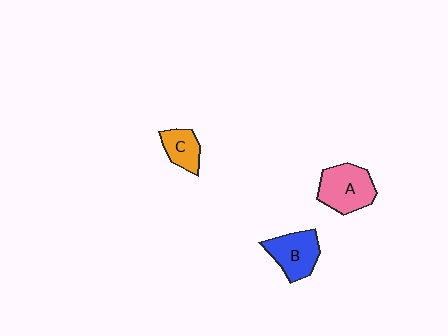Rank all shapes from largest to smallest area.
From largest to smallest: A (pink), B (blue), C (orange).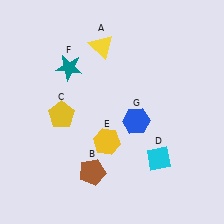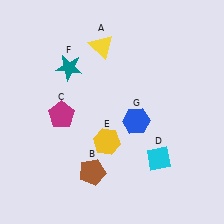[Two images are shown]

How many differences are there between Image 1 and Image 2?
There is 1 difference between the two images.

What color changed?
The pentagon (C) changed from yellow in Image 1 to magenta in Image 2.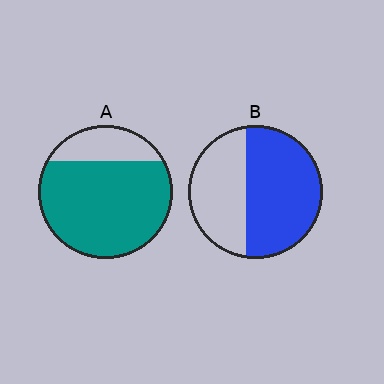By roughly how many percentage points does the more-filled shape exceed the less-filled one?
By roughly 20 percentage points (A over B).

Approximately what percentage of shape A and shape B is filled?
A is approximately 80% and B is approximately 60%.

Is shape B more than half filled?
Yes.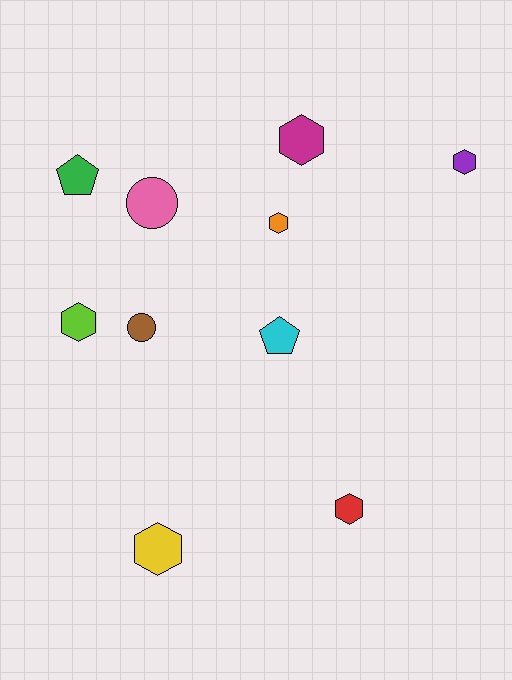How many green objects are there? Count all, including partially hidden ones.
There is 1 green object.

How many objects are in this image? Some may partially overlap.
There are 10 objects.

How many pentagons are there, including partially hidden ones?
There are 2 pentagons.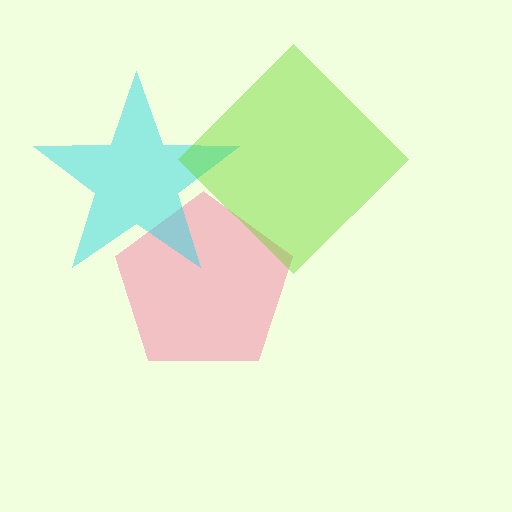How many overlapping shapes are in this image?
There are 3 overlapping shapes in the image.